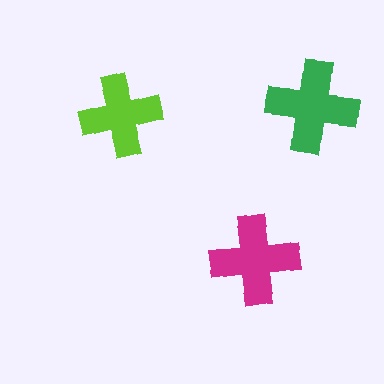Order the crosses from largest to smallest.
the green one, the magenta one, the lime one.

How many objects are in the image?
There are 3 objects in the image.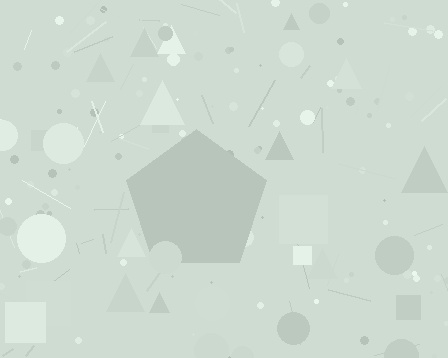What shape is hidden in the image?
A pentagon is hidden in the image.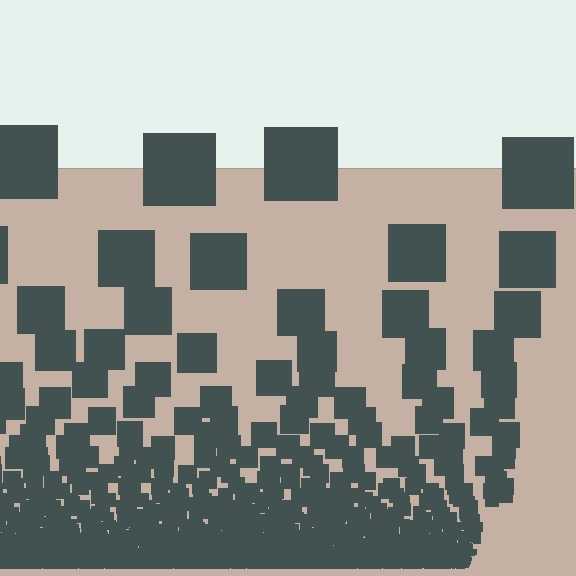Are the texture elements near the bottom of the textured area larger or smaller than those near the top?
Smaller. The gradient is inverted — elements near the bottom are smaller and denser.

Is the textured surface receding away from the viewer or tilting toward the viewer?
The surface appears to tilt toward the viewer. Texture elements get larger and sparser toward the top.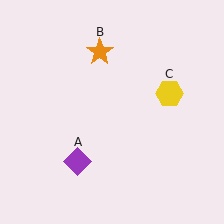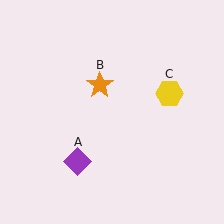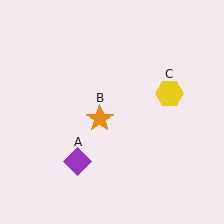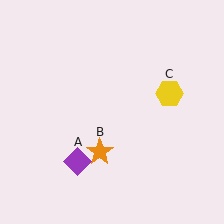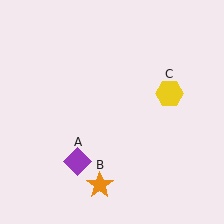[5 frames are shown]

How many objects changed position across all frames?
1 object changed position: orange star (object B).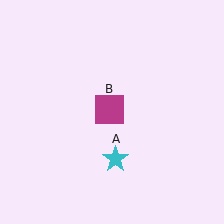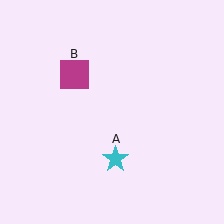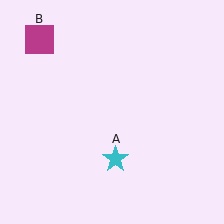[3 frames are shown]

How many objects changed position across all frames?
1 object changed position: magenta square (object B).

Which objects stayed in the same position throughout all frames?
Cyan star (object A) remained stationary.